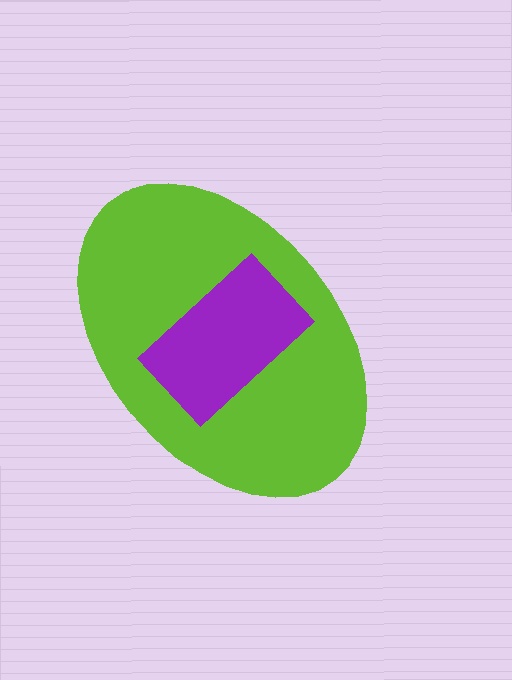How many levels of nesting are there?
2.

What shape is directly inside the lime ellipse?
The purple rectangle.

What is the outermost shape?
The lime ellipse.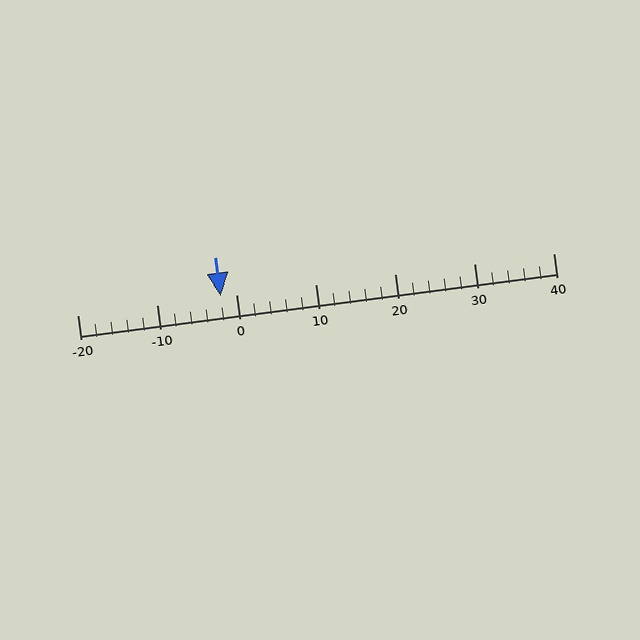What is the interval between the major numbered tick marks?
The major tick marks are spaced 10 units apart.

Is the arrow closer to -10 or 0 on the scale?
The arrow is closer to 0.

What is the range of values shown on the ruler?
The ruler shows values from -20 to 40.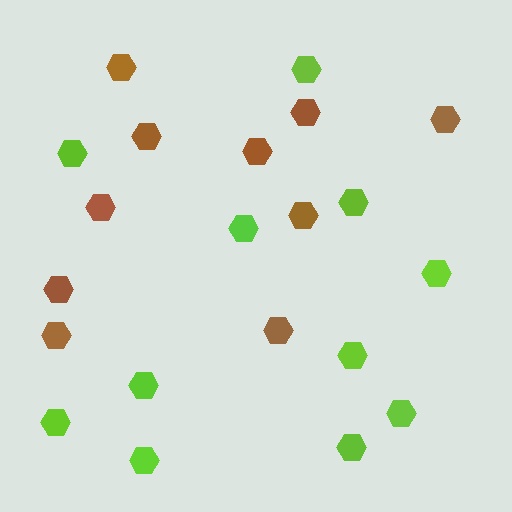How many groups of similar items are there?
There are 2 groups: one group of brown hexagons (10) and one group of lime hexagons (11).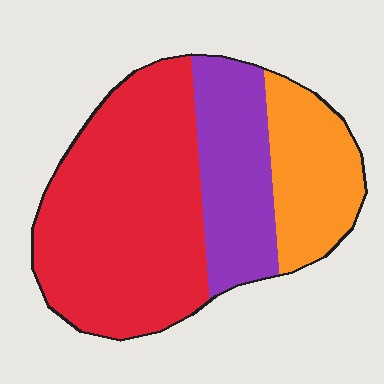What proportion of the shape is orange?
Orange covers about 20% of the shape.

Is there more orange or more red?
Red.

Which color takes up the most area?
Red, at roughly 55%.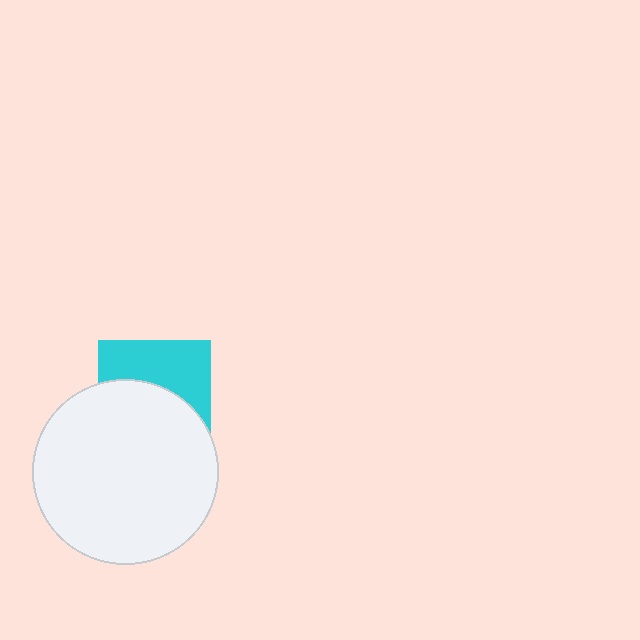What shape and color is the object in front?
The object in front is a white circle.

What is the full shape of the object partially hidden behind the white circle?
The partially hidden object is a cyan square.